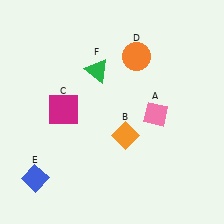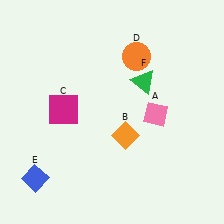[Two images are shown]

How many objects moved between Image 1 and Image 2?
1 object moved between the two images.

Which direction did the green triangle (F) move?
The green triangle (F) moved right.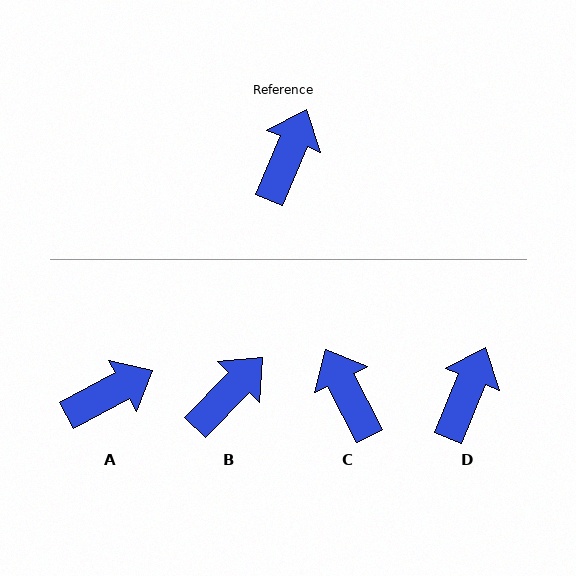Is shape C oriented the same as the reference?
No, it is off by about 49 degrees.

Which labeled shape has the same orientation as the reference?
D.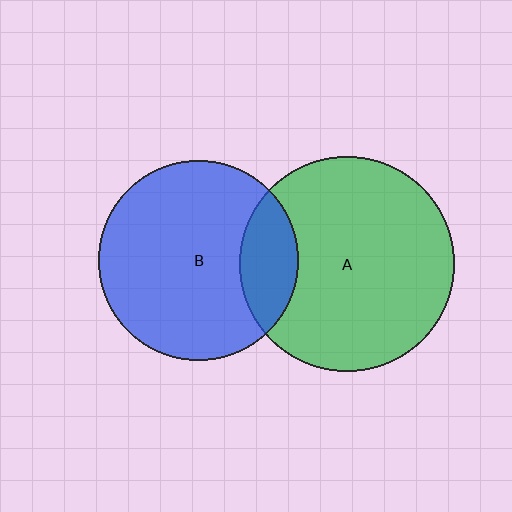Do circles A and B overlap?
Yes.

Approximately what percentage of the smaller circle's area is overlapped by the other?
Approximately 20%.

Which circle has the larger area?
Circle A (green).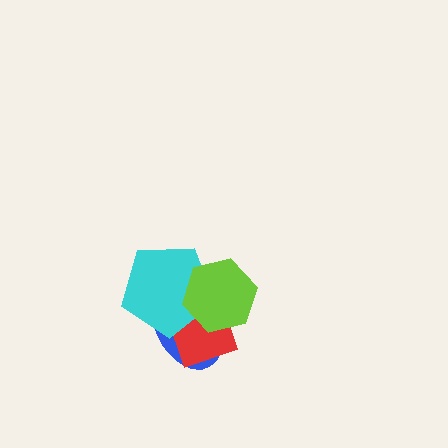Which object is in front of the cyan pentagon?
The lime hexagon is in front of the cyan pentagon.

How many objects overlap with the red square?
3 objects overlap with the red square.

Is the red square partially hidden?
Yes, it is partially covered by another shape.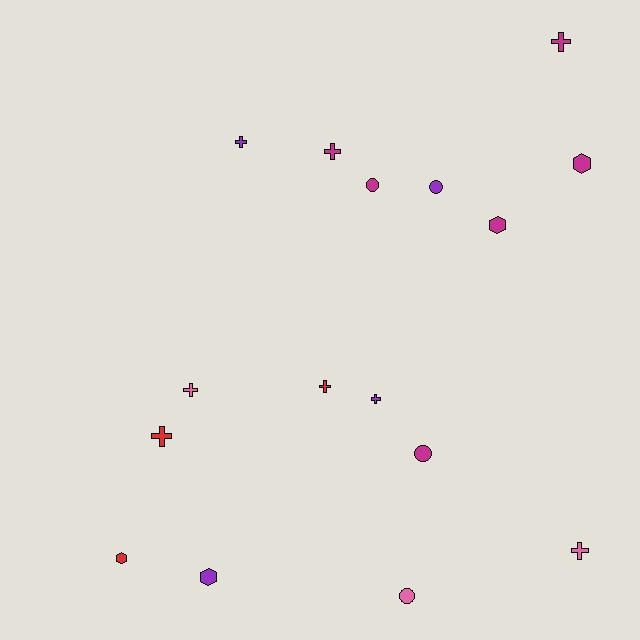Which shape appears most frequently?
Cross, with 8 objects.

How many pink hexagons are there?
There are no pink hexagons.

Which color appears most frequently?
Magenta, with 6 objects.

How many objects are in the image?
There are 16 objects.